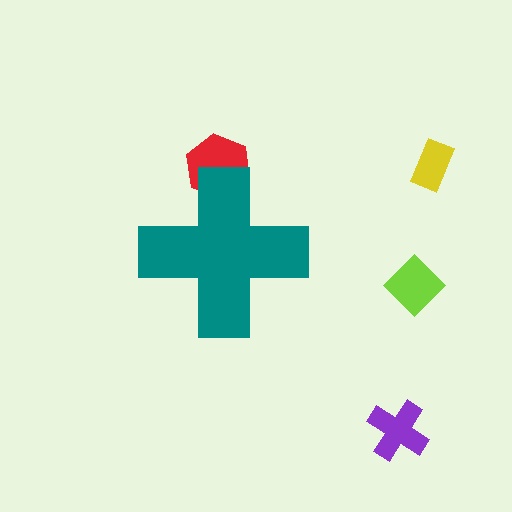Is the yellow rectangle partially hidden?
No, the yellow rectangle is fully visible.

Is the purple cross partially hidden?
No, the purple cross is fully visible.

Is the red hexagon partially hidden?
Yes, the red hexagon is partially hidden behind the teal cross.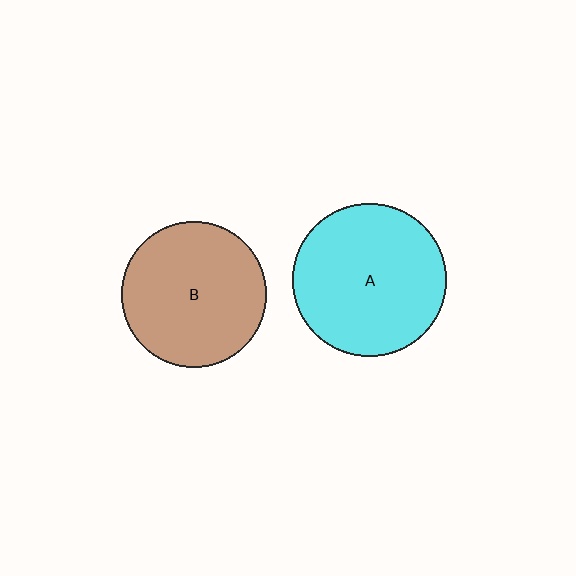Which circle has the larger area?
Circle A (cyan).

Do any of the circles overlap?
No, none of the circles overlap.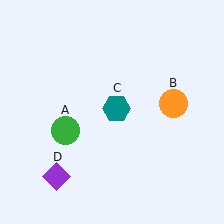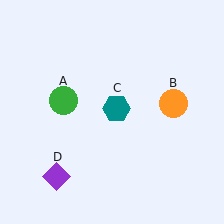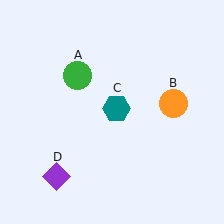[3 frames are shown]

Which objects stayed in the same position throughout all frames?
Orange circle (object B) and teal hexagon (object C) and purple diamond (object D) remained stationary.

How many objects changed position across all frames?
1 object changed position: green circle (object A).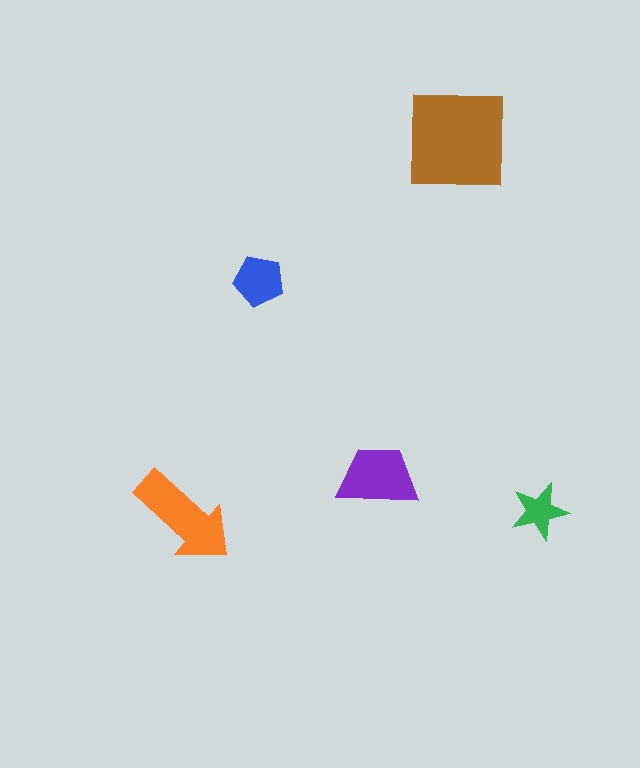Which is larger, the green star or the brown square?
The brown square.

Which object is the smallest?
The green star.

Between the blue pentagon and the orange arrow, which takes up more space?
The orange arrow.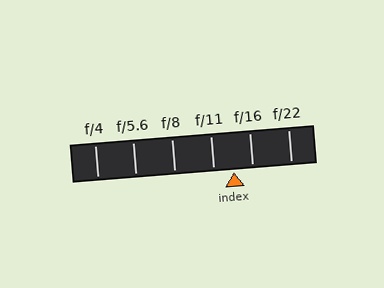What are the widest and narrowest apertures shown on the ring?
The widest aperture shown is f/4 and the narrowest is f/22.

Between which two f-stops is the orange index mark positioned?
The index mark is between f/11 and f/16.